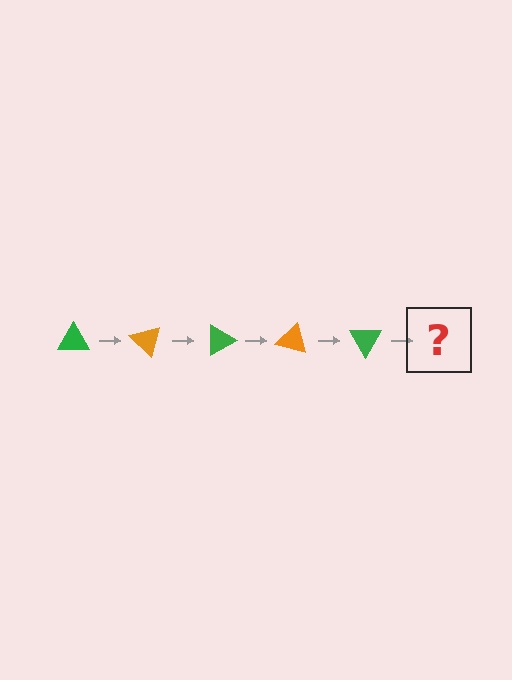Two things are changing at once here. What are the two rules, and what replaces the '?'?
The two rules are that it rotates 45 degrees each step and the color cycles through green and orange. The '?' should be an orange triangle, rotated 225 degrees from the start.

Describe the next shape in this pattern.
It should be an orange triangle, rotated 225 degrees from the start.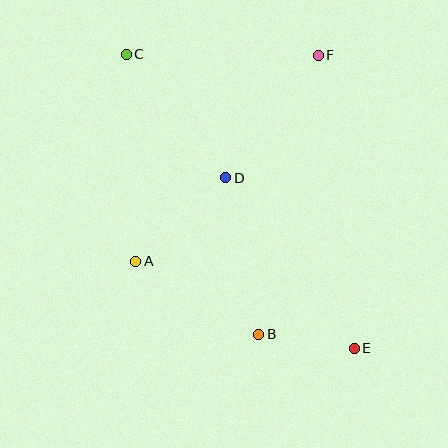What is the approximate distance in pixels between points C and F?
The distance between C and F is approximately 192 pixels.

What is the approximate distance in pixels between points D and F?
The distance between D and F is approximately 154 pixels.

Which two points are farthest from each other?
Points C and E are farthest from each other.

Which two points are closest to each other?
Points B and E are closest to each other.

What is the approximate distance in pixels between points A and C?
The distance between A and C is approximately 207 pixels.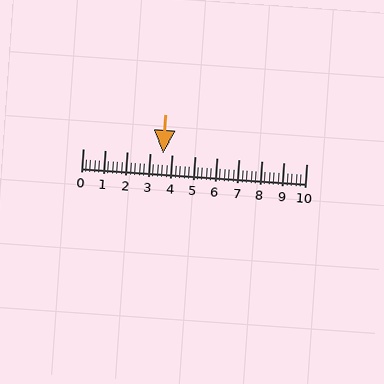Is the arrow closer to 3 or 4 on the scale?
The arrow is closer to 4.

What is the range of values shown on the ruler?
The ruler shows values from 0 to 10.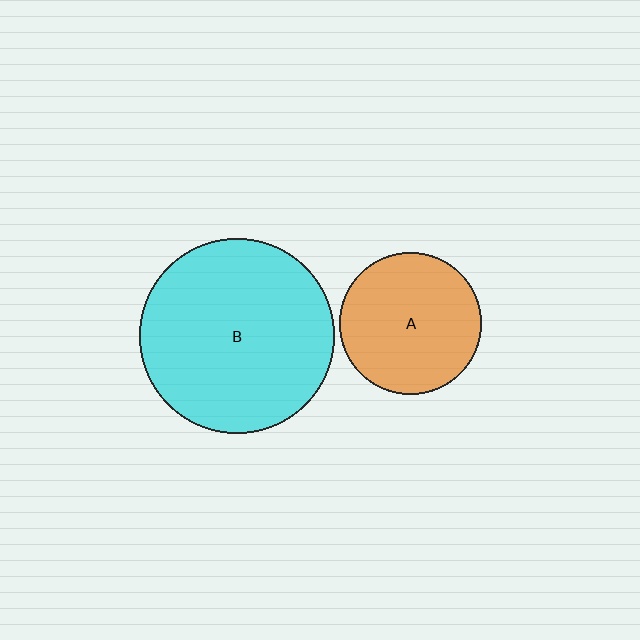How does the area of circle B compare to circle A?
Approximately 1.9 times.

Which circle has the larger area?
Circle B (cyan).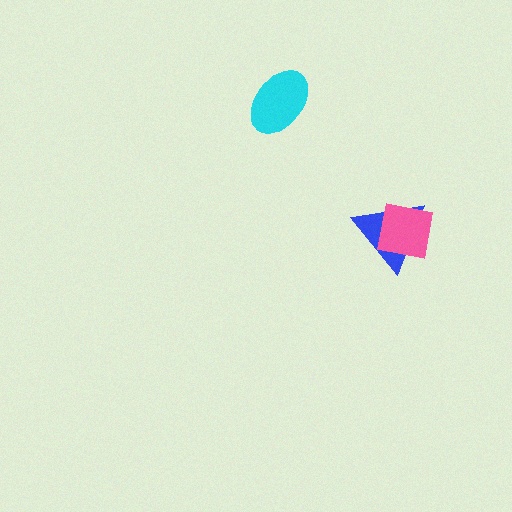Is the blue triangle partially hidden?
Yes, it is partially covered by another shape.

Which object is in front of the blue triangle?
The pink square is in front of the blue triangle.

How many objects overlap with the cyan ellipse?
0 objects overlap with the cyan ellipse.